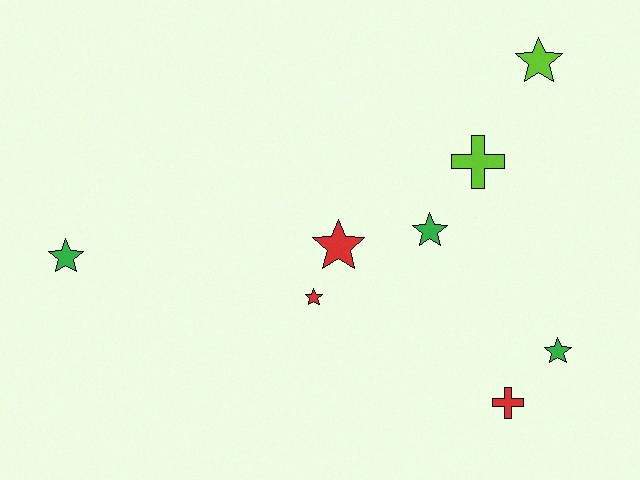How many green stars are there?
There are 3 green stars.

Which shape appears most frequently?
Star, with 6 objects.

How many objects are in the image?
There are 8 objects.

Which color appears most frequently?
Green, with 3 objects.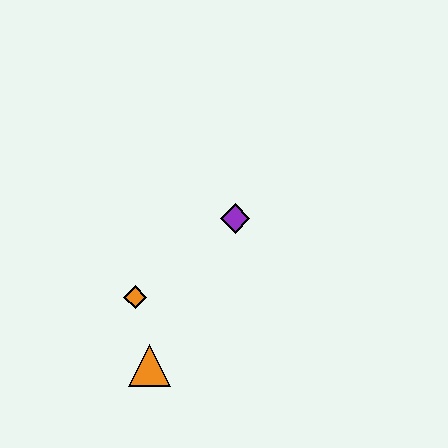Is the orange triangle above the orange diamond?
No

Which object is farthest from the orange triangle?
The purple diamond is farthest from the orange triangle.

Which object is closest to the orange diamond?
The orange triangle is closest to the orange diamond.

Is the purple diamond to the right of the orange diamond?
Yes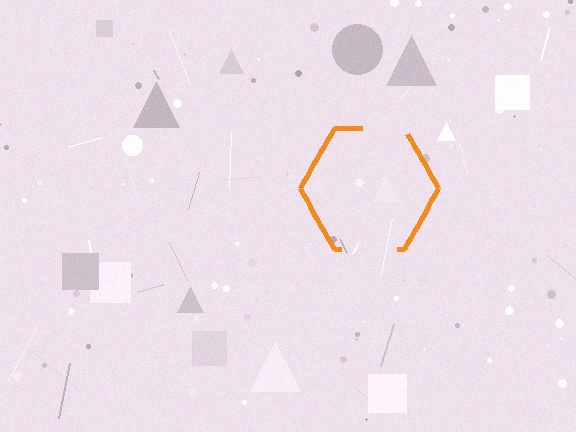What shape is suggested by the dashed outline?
The dashed outline suggests a hexagon.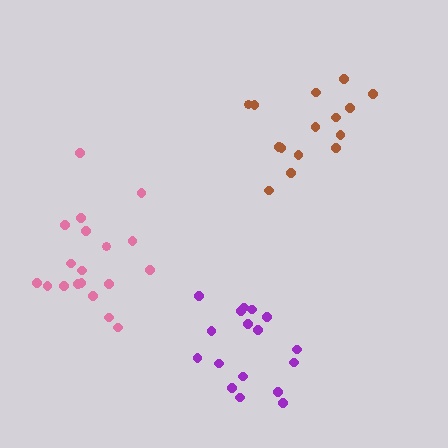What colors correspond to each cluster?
The clusters are colored: brown, purple, pink.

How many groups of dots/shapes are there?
There are 3 groups.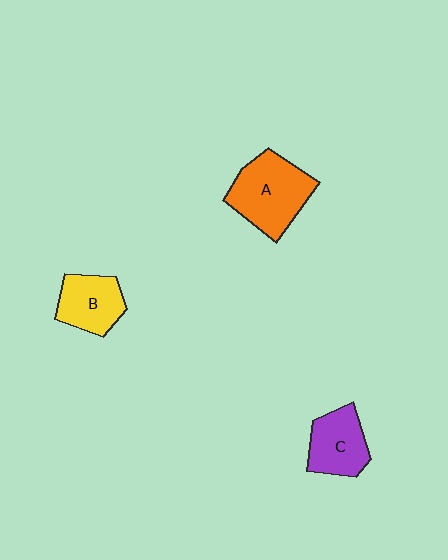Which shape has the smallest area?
Shape B (yellow).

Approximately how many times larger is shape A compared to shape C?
Approximately 1.4 times.